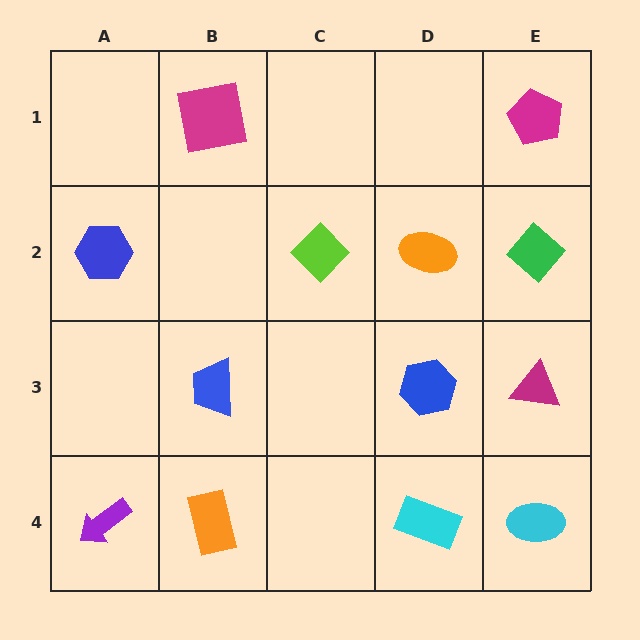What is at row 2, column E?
A green diamond.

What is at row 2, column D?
An orange ellipse.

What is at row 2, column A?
A blue hexagon.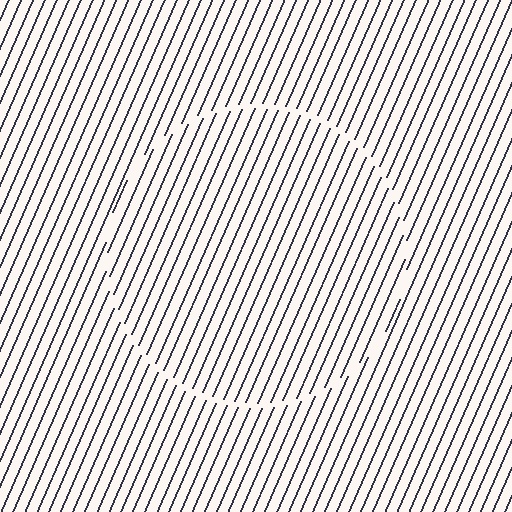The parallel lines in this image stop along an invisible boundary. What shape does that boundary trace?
An illusory circle. The interior of the shape contains the same grating, shifted by half a period — the contour is defined by the phase discontinuity where line-ends from the inner and outer gratings abut.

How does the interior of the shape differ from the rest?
The interior of the shape contains the same grating, shifted by half a period — the contour is defined by the phase discontinuity where line-ends from the inner and outer gratings abut.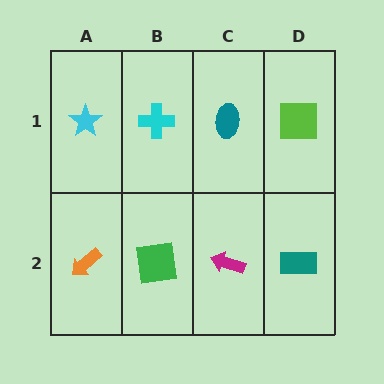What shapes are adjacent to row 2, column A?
A cyan star (row 1, column A), a green square (row 2, column B).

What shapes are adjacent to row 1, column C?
A magenta arrow (row 2, column C), a cyan cross (row 1, column B), a lime square (row 1, column D).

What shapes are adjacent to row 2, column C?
A teal ellipse (row 1, column C), a green square (row 2, column B), a teal rectangle (row 2, column D).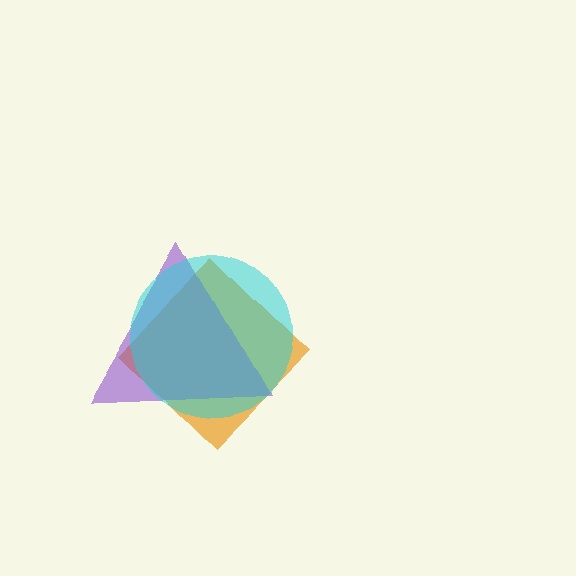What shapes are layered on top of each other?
The layered shapes are: an orange diamond, a purple triangle, a cyan circle.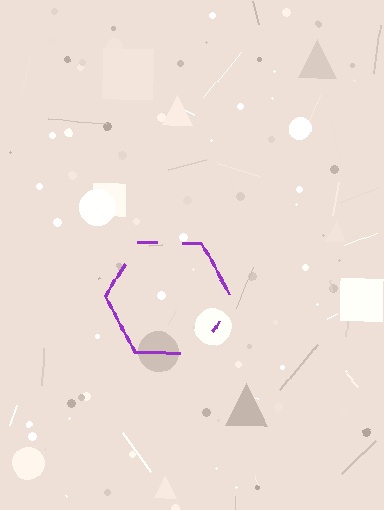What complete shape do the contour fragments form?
The contour fragments form a hexagon.